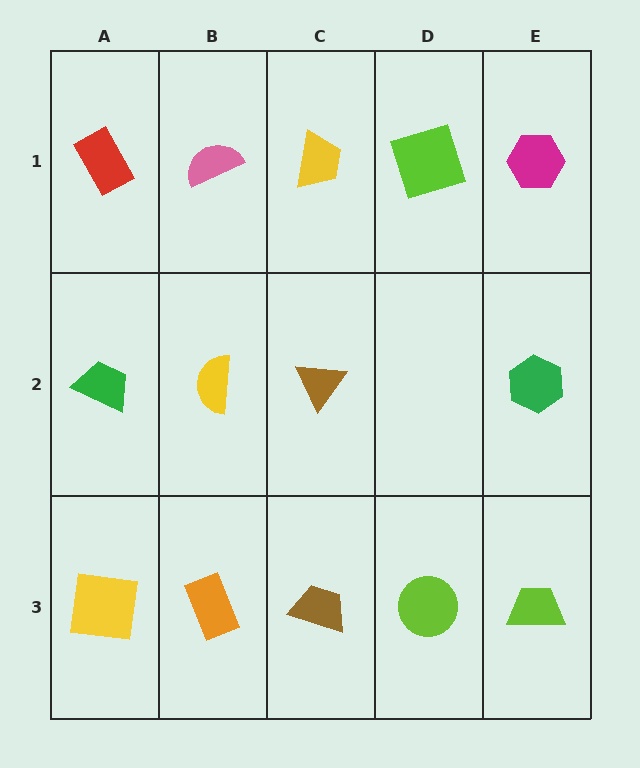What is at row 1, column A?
A red rectangle.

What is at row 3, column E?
A lime trapezoid.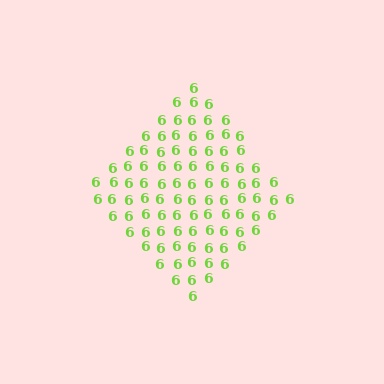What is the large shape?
The large shape is a diamond.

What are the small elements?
The small elements are digit 6's.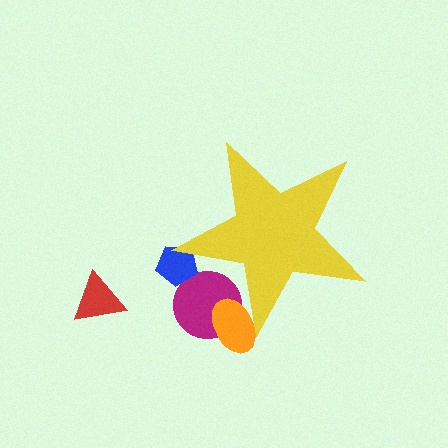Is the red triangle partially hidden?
No, the red triangle is fully visible.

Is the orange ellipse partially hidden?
Yes, the orange ellipse is partially hidden behind the yellow star.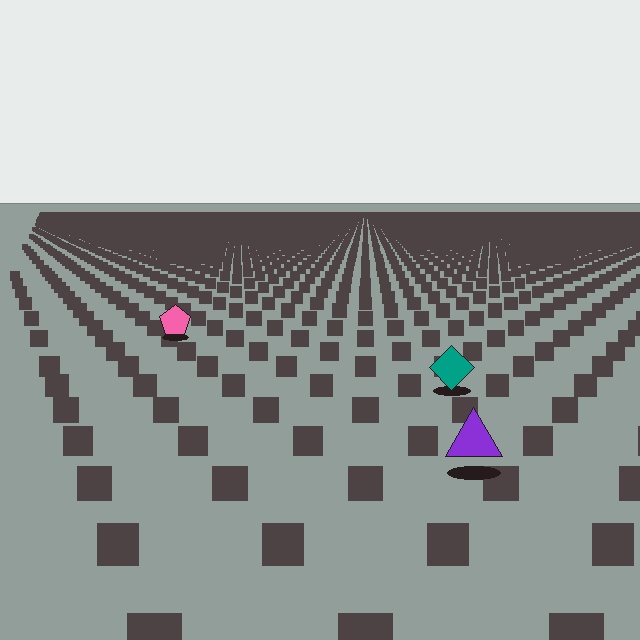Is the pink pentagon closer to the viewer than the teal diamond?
No. The teal diamond is closer — you can tell from the texture gradient: the ground texture is coarser near it.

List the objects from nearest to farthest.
From nearest to farthest: the purple triangle, the teal diamond, the pink pentagon.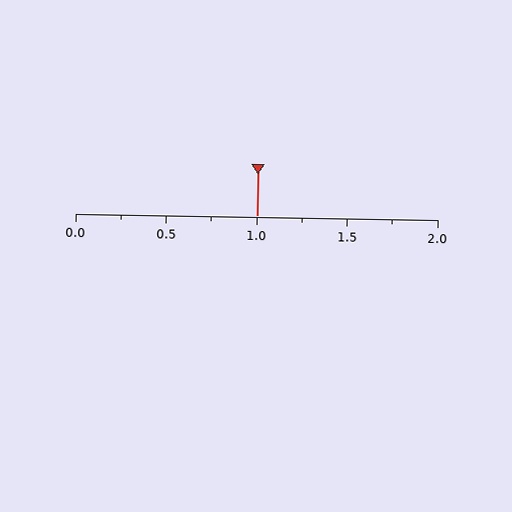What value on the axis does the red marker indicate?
The marker indicates approximately 1.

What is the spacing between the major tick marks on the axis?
The major ticks are spaced 0.5 apart.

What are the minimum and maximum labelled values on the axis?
The axis runs from 0.0 to 2.0.